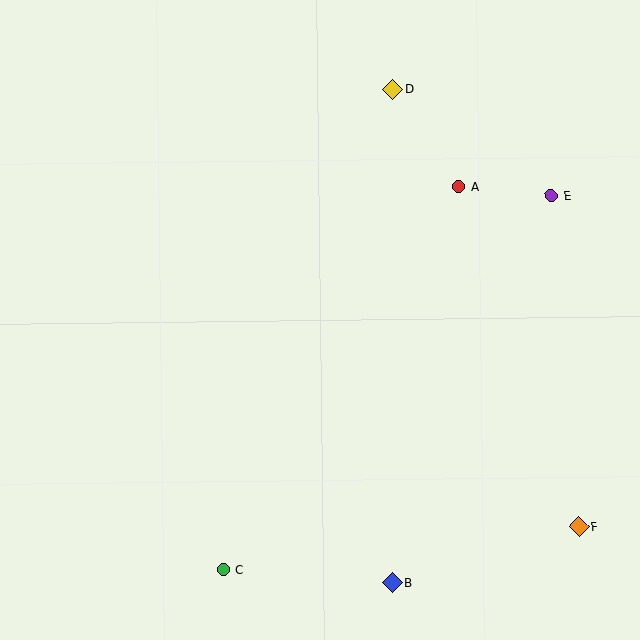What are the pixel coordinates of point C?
Point C is at (223, 570).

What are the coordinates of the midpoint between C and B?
The midpoint between C and B is at (308, 576).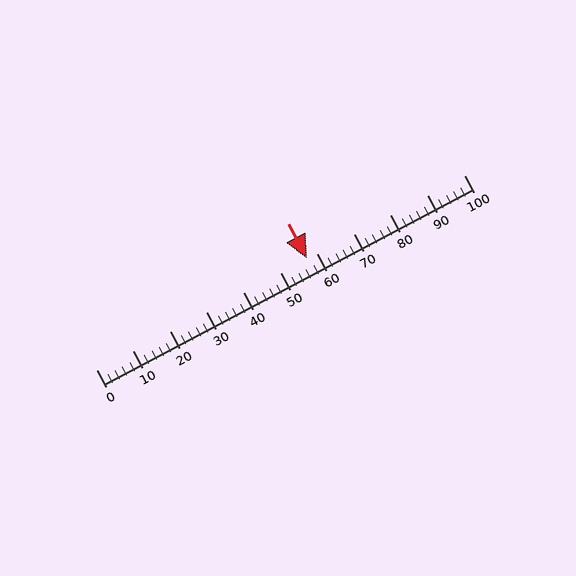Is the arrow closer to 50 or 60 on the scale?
The arrow is closer to 60.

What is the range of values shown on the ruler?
The ruler shows values from 0 to 100.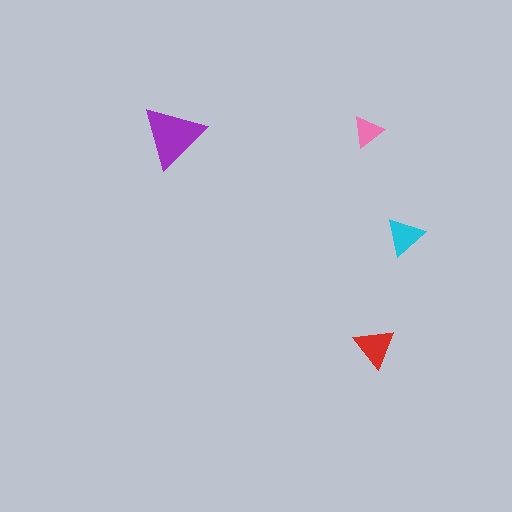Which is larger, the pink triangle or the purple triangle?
The purple one.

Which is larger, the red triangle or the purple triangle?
The purple one.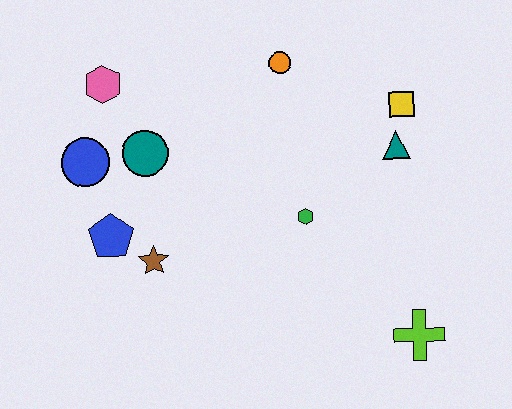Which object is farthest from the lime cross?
The pink hexagon is farthest from the lime cross.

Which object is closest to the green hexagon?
The teal triangle is closest to the green hexagon.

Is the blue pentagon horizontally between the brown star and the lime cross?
No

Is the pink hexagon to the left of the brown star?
Yes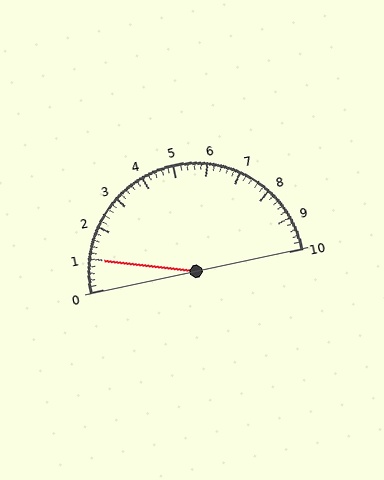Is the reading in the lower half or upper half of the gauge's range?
The reading is in the lower half of the range (0 to 10).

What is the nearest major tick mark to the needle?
The nearest major tick mark is 1.